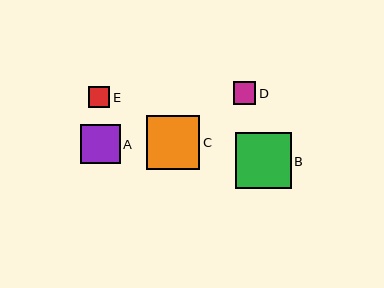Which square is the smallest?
Square E is the smallest with a size of approximately 21 pixels.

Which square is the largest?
Square B is the largest with a size of approximately 56 pixels.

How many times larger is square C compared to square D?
Square C is approximately 2.4 times the size of square D.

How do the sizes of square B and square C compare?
Square B and square C are approximately the same size.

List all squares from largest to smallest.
From largest to smallest: B, C, A, D, E.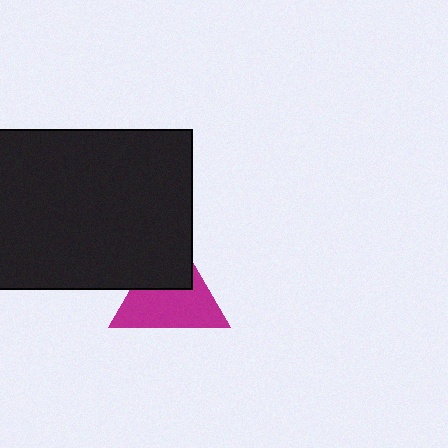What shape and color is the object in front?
The object in front is a black rectangle.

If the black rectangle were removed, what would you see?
You would see the complete magenta triangle.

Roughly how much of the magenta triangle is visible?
About half of it is visible (roughly 62%).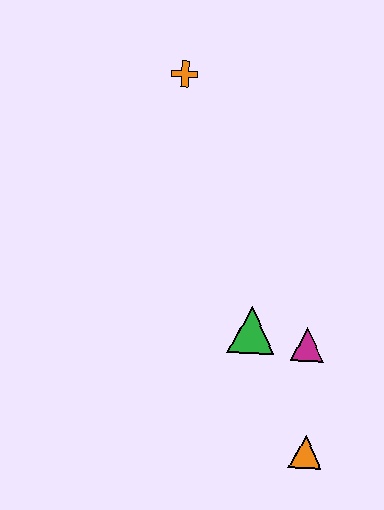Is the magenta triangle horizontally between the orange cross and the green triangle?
No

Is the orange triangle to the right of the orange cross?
Yes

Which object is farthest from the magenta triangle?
The orange cross is farthest from the magenta triangle.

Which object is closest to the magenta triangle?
The green triangle is closest to the magenta triangle.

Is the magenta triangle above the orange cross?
No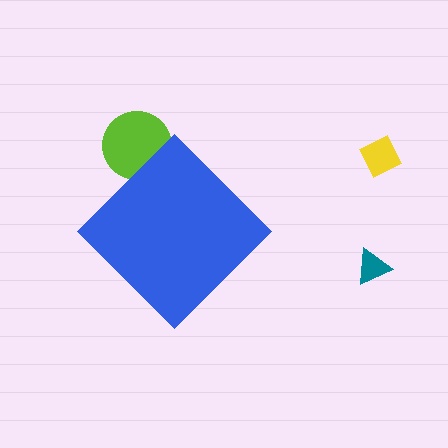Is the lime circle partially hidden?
Yes, the lime circle is partially hidden behind the blue diamond.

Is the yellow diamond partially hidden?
No, the yellow diamond is fully visible.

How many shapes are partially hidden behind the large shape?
1 shape is partially hidden.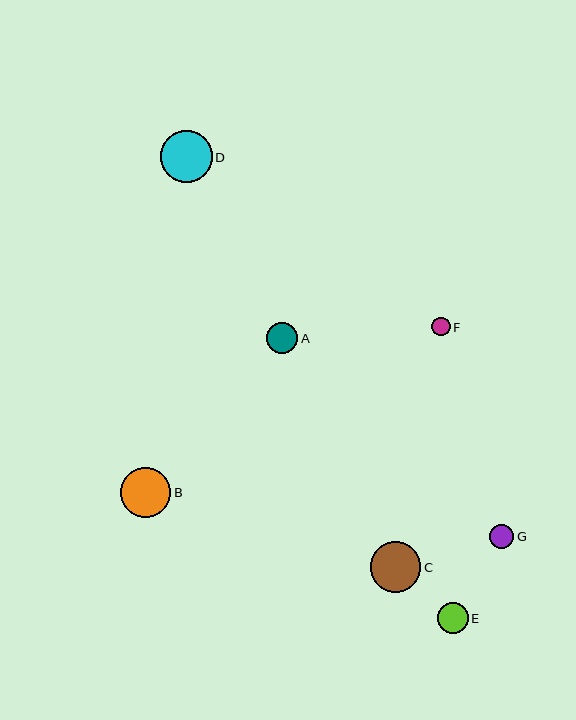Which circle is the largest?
Circle D is the largest with a size of approximately 52 pixels.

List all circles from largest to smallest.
From largest to smallest: D, B, C, A, E, G, F.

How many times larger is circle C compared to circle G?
Circle C is approximately 2.1 times the size of circle G.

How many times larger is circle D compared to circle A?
Circle D is approximately 1.7 times the size of circle A.